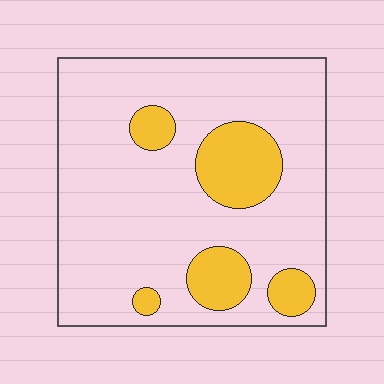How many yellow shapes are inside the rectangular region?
5.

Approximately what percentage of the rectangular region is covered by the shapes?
Approximately 20%.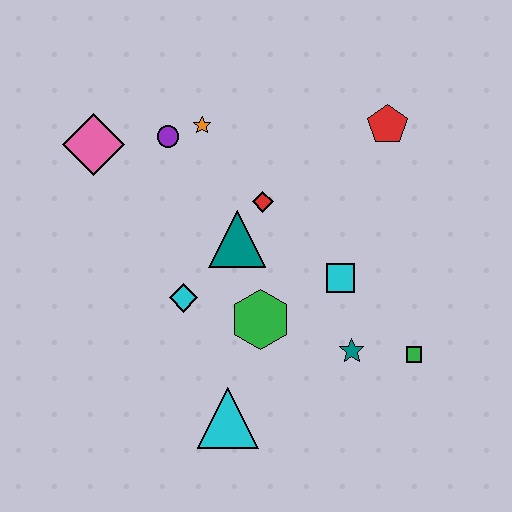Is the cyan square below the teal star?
No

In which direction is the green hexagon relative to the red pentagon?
The green hexagon is below the red pentagon.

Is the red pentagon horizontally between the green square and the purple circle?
Yes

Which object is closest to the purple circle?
The orange star is closest to the purple circle.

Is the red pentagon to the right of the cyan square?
Yes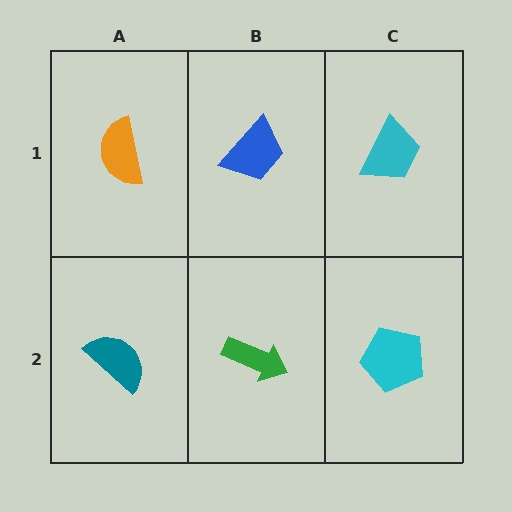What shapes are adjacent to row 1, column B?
A green arrow (row 2, column B), an orange semicircle (row 1, column A), a cyan trapezoid (row 1, column C).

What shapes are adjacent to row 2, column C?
A cyan trapezoid (row 1, column C), a green arrow (row 2, column B).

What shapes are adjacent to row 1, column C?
A cyan pentagon (row 2, column C), a blue trapezoid (row 1, column B).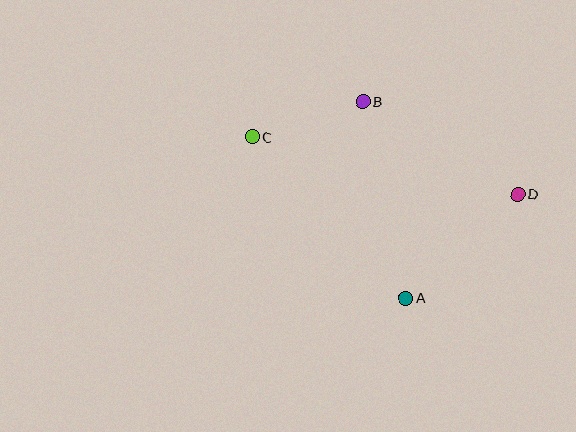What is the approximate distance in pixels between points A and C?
The distance between A and C is approximately 223 pixels.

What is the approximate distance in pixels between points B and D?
The distance between B and D is approximately 181 pixels.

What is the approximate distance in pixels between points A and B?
The distance between A and B is approximately 201 pixels.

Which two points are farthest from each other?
Points C and D are farthest from each other.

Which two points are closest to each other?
Points B and C are closest to each other.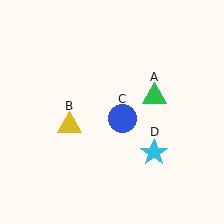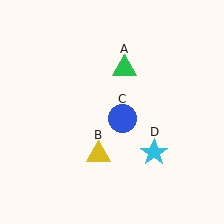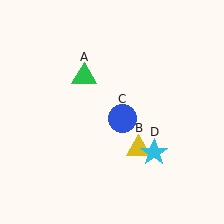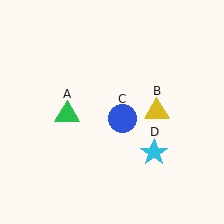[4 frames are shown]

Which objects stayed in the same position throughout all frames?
Blue circle (object C) and cyan star (object D) remained stationary.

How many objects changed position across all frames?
2 objects changed position: green triangle (object A), yellow triangle (object B).